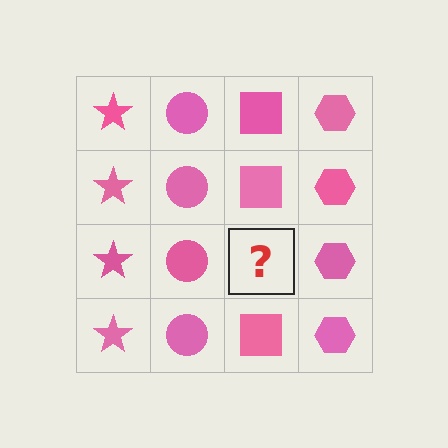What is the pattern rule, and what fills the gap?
The rule is that each column has a consistent shape. The gap should be filled with a pink square.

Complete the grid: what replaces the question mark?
The question mark should be replaced with a pink square.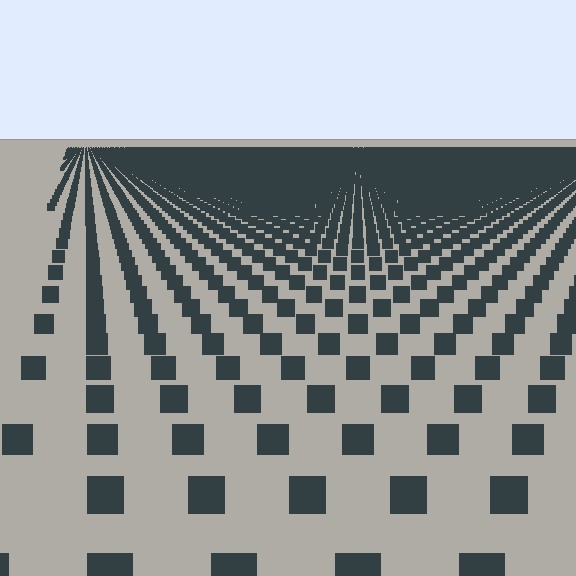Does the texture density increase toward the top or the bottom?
Density increases toward the top.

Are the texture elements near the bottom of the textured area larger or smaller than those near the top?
Larger. Near the bottom, elements are closer to the viewer and appear at a bigger on-screen size.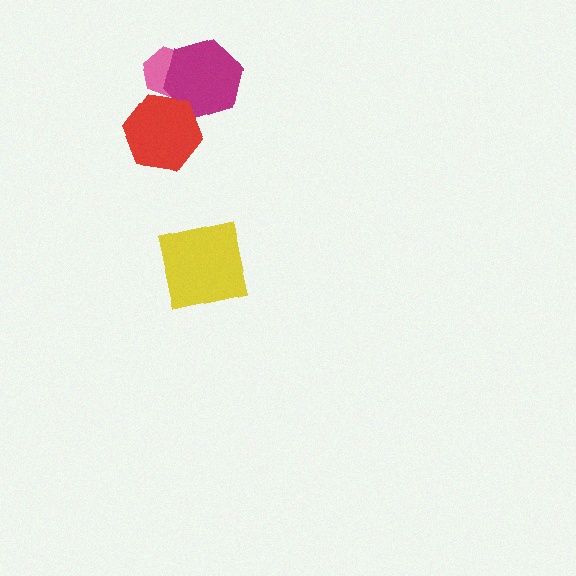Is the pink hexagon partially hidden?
Yes, it is partially covered by another shape.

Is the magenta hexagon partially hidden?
Yes, it is partially covered by another shape.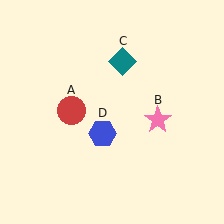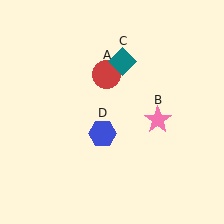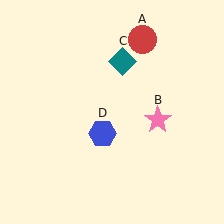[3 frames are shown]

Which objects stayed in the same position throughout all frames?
Pink star (object B) and teal diamond (object C) and blue hexagon (object D) remained stationary.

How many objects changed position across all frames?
1 object changed position: red circle (object A).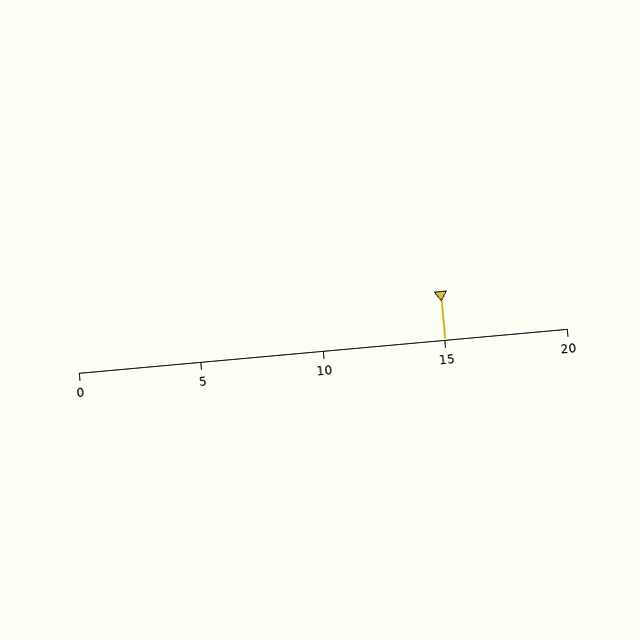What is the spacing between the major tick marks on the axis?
The major ticks are spaced 5 apart.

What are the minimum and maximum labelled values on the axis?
The axis runs from 0 to 20.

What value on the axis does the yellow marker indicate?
The marker indicates approximately 15.